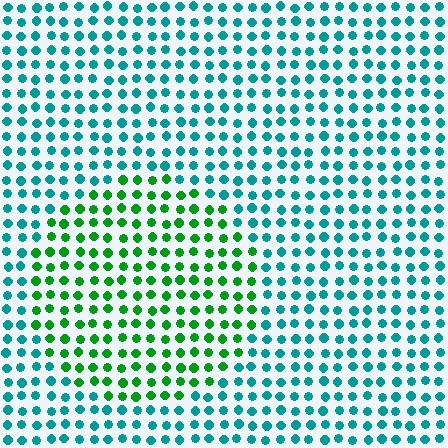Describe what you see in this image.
The image is filled with small teal elements in a uniform arrangement. A circle-shaped region is visible where the elements are tinted to a slightly different hue, forming a subtle color boundary.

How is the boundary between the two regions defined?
The boundary is defined purely by a slight shift in hue (about 50 degrees). Spacing, size, and orientation are identical on both sides.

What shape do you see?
I see a circle.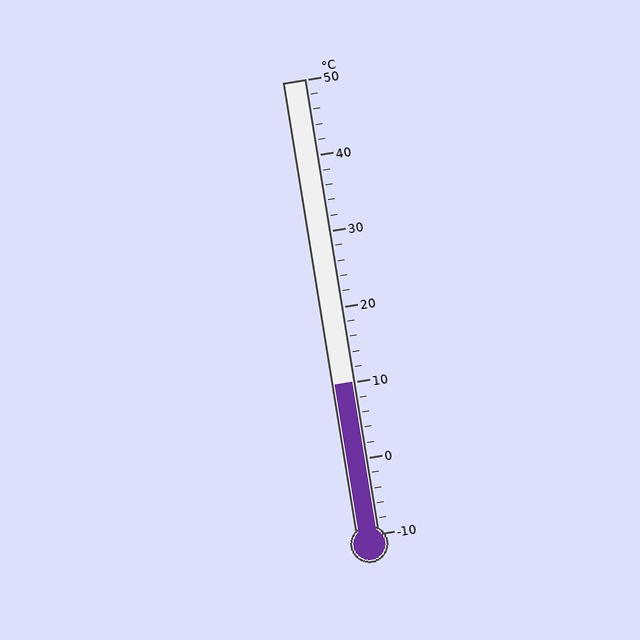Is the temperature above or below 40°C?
The temperature is below 40°C.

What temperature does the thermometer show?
The thermometer shows approximately 10°C.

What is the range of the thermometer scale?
The thermometer scale ranges from -10°C to 50°C.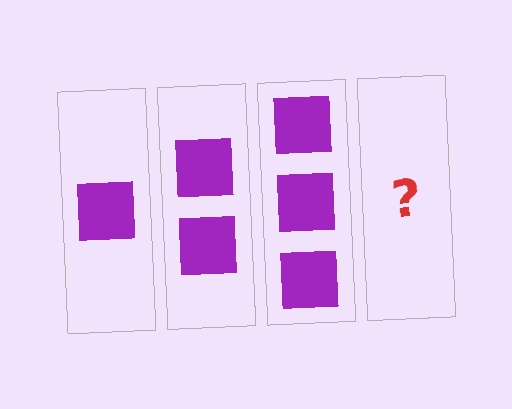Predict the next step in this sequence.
The next step is 4 squares.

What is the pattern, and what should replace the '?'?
The pattern is that each step adds one more square. The '?' should be 4 squares.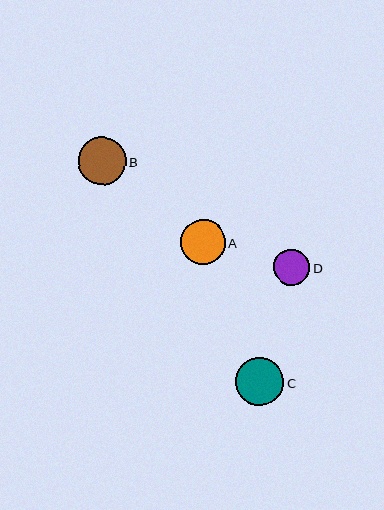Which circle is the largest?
Circle C is the largest with a size of approximately 48 pixels.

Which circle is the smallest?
Circle D is the smallest with a size of approximately 37 pixels.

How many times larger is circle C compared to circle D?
Circle C is approximately 1.3 times the size of circle D.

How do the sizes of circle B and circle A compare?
Circle B and circle A are approximately the same size.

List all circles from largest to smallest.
From largest to smallest: C, B, A, D.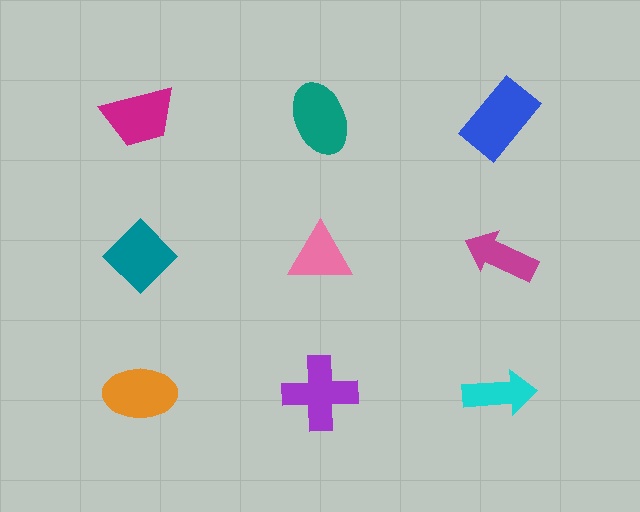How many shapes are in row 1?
3 shapes.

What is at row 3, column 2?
A purple cross.